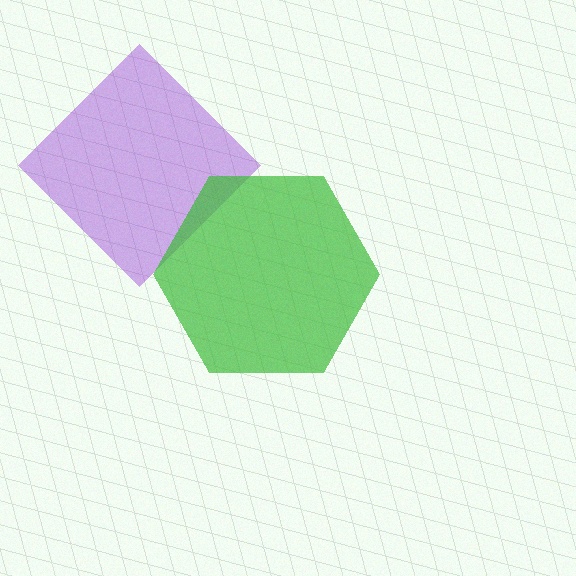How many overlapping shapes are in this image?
There are 2 overlapping shapes in the image.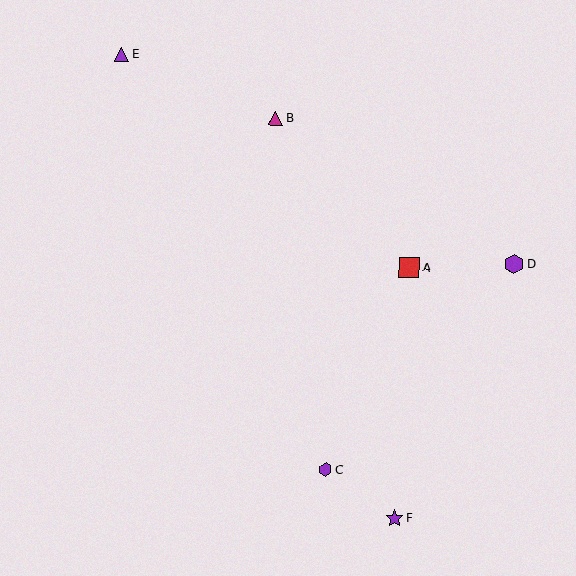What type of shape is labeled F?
Shape F is a purple star.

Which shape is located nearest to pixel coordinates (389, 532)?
The purple star (labeled F) at (395, 518) is nearest to that location.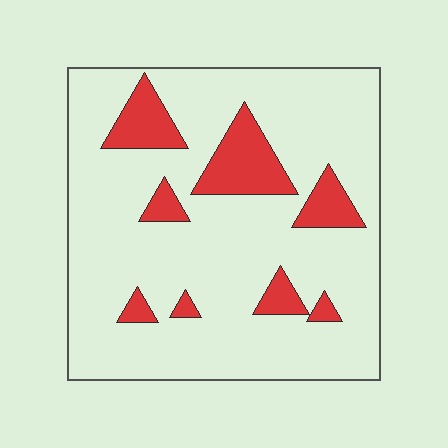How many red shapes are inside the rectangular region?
8.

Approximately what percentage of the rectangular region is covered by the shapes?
Approximately 15%.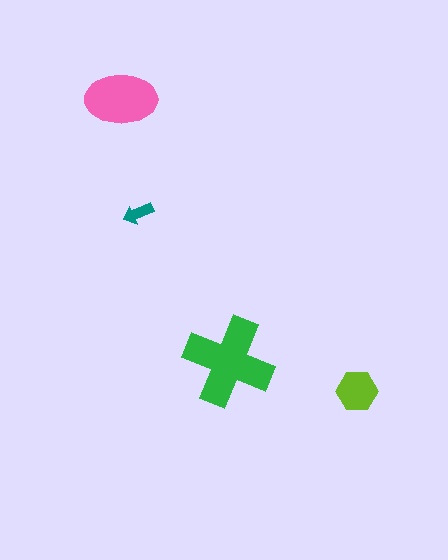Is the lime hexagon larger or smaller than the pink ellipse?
Smaller.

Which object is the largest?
The green cross.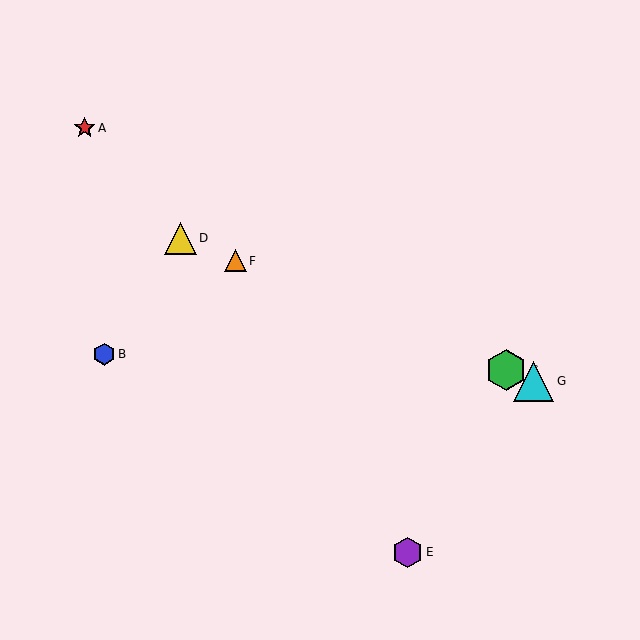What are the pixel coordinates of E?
Object E is at (408, 552).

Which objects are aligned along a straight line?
Objects C, D, F, G are aligned along a straight line.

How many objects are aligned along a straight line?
4 objects (C, D, F, G) are aligned along a straight line.